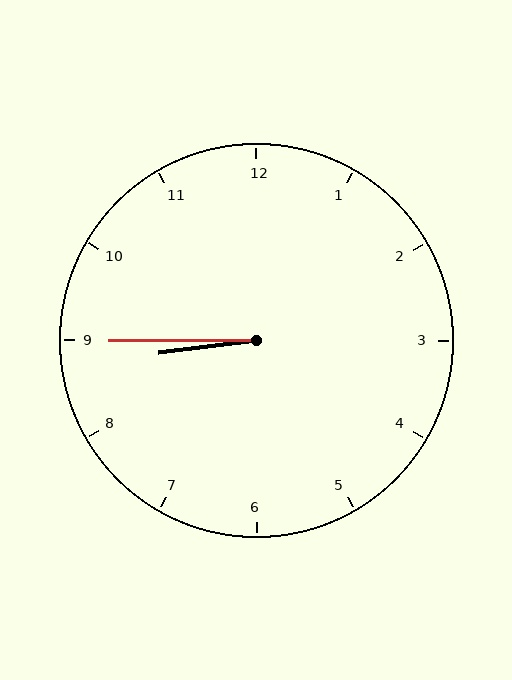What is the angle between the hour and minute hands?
Approximately 8 degrees.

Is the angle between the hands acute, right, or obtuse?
It is acute.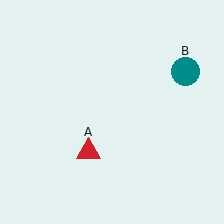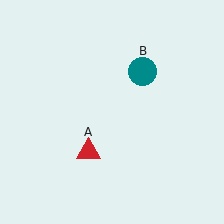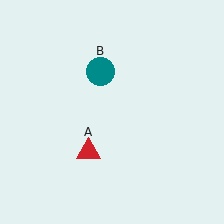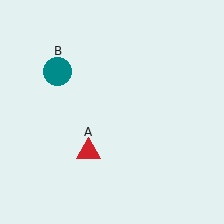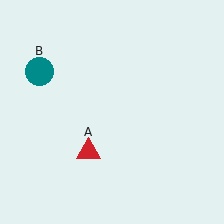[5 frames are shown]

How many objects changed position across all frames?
1 object changed position: teal circle (object B).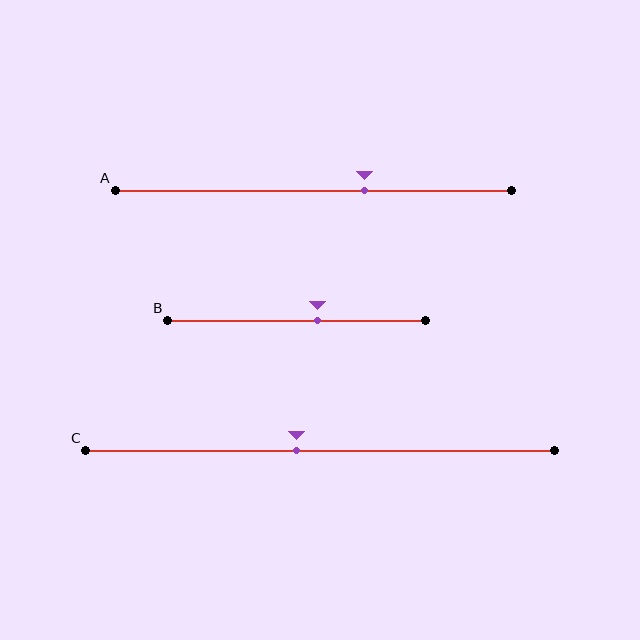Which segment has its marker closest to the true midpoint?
Segment C has its marker closest to the true midpoint.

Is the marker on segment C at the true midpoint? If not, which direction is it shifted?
No, the marker on segment C is shifted to the left by about 5% of the segment length.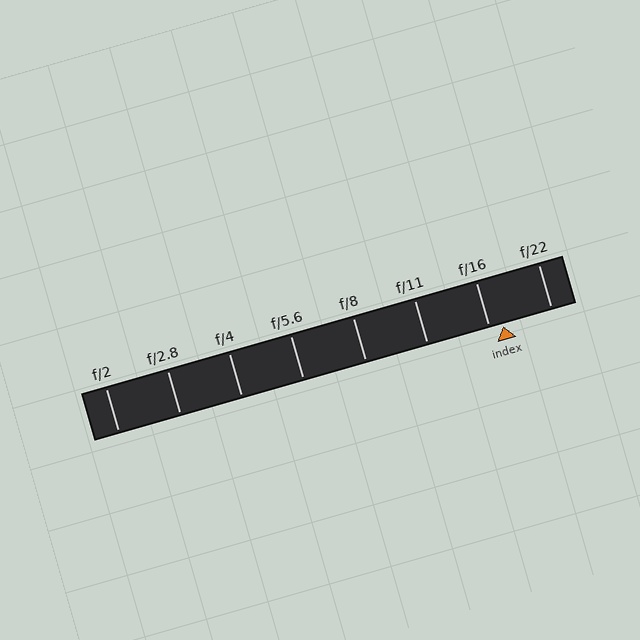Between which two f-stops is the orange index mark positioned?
The index mark is between f/16 and f/22.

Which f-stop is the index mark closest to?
The index mark is closest to f/16.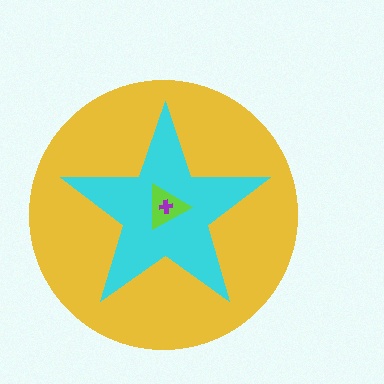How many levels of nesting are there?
4.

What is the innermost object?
The purple cross.